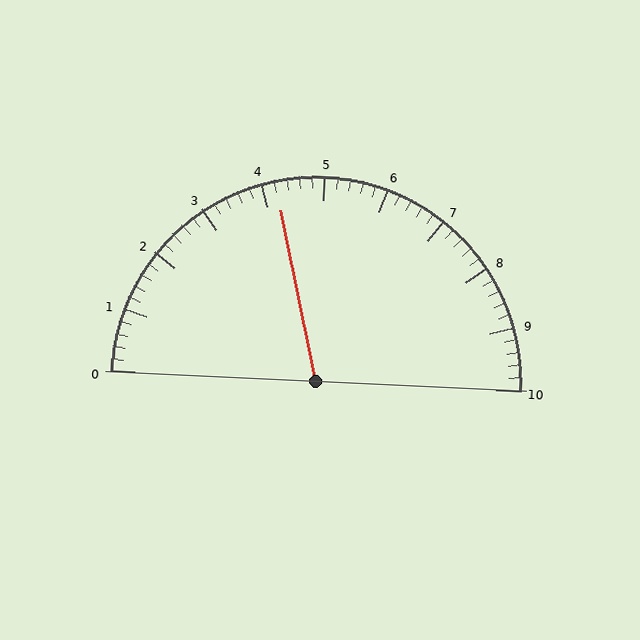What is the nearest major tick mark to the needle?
The nearest major tick mark is 4.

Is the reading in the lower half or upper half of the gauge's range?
The reading is in the lower half of the range (0 to 10).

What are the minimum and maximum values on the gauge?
The gauge ranges from 0 to 10.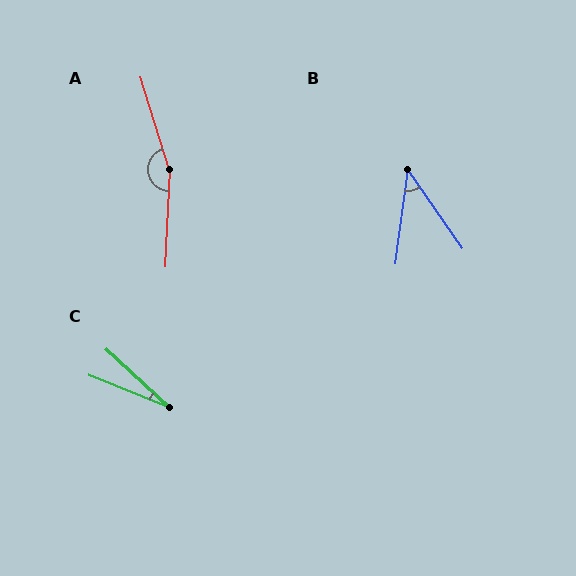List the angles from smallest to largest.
C (20°), B (42°), A (160°).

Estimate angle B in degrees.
Approximately 42 degrees.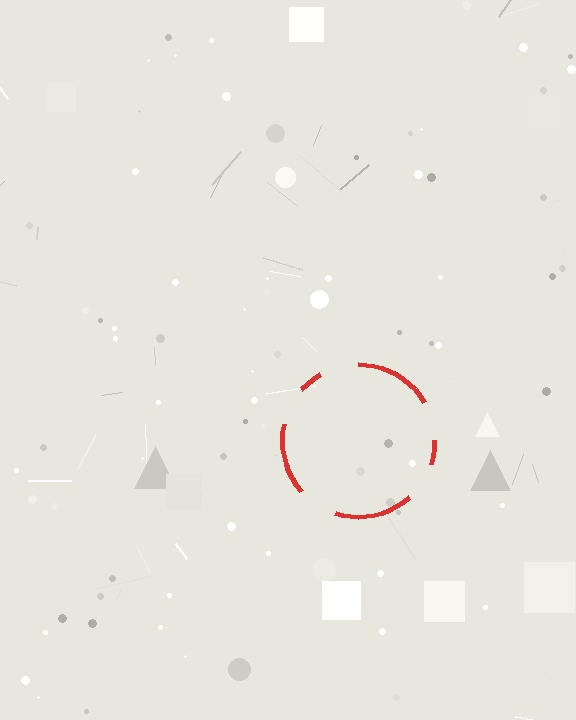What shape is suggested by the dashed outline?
The dashed outline suggests a circle.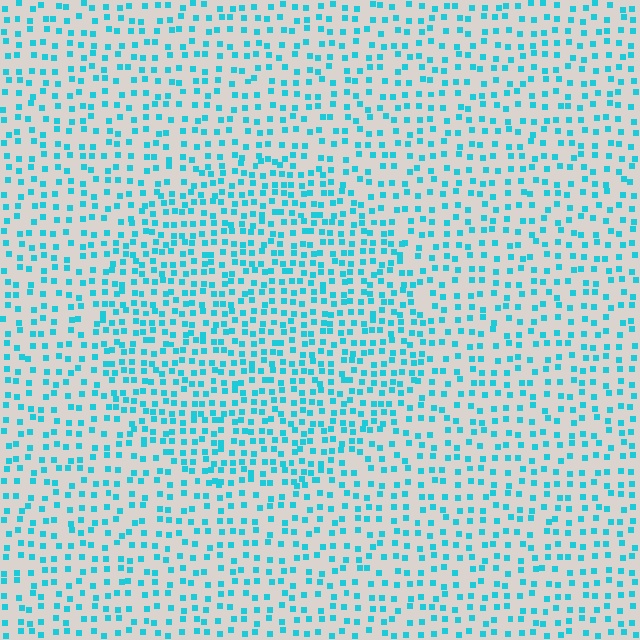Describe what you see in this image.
The image contains small cyan elements arranged at two different densities. A circle-shaped region is visible where the elements are more densely packed than the surrounding area.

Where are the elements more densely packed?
The elements are more densely packed inside the circle boundary.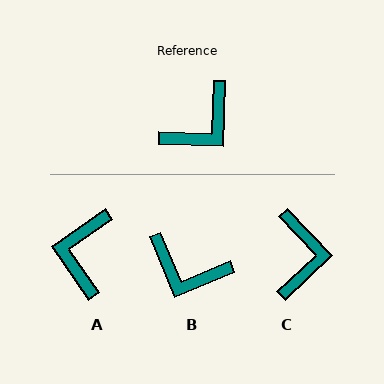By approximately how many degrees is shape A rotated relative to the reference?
Approximately 143 degrees clockwise.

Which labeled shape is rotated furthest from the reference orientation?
A, about 143 degrees away.